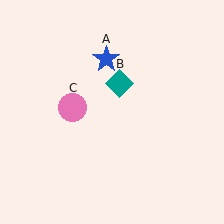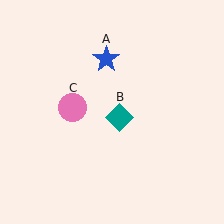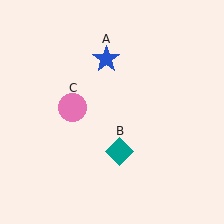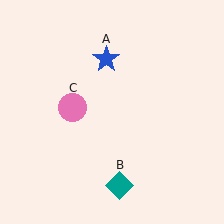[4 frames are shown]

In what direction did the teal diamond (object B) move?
The teal diamond (object B) moved down.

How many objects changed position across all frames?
1 object changed position: teal diamond (object B).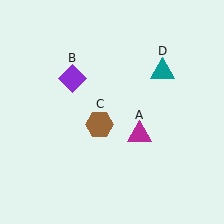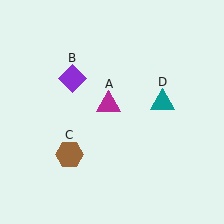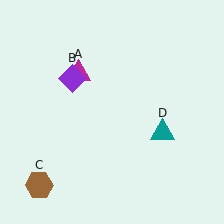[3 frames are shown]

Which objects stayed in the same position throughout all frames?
Purple diamond (object B) remained stationary.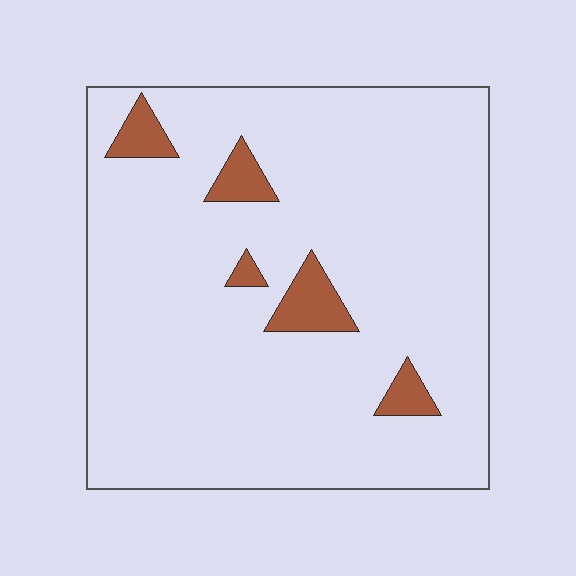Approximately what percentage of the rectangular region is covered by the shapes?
Approximately 5%.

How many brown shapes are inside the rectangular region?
5.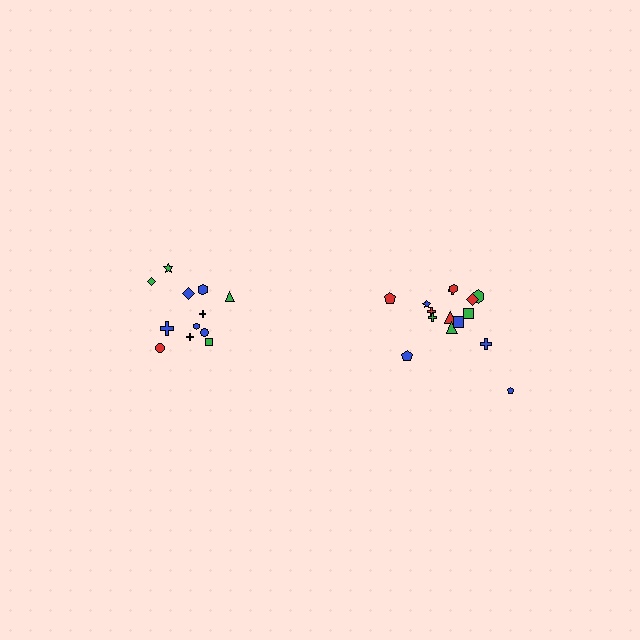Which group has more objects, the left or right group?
The right group.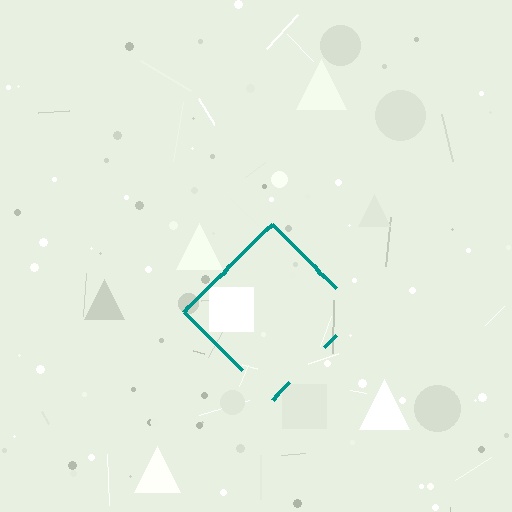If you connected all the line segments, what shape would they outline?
They would outline a diamond.